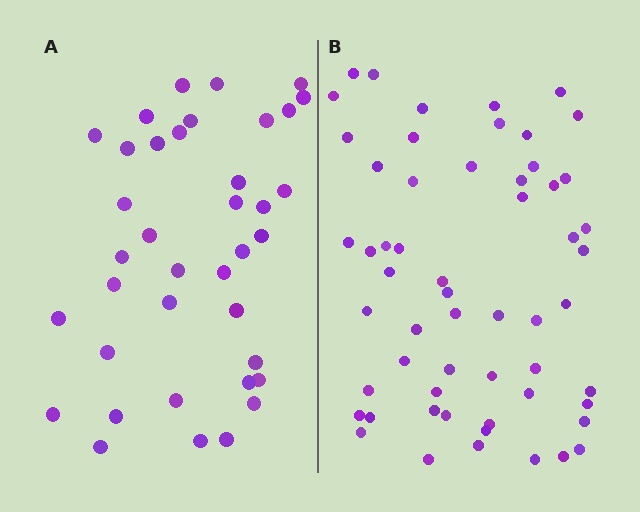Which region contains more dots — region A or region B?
Region B (the right region) has more dots.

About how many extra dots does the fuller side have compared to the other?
Region B has approximately 20 more dots than region A.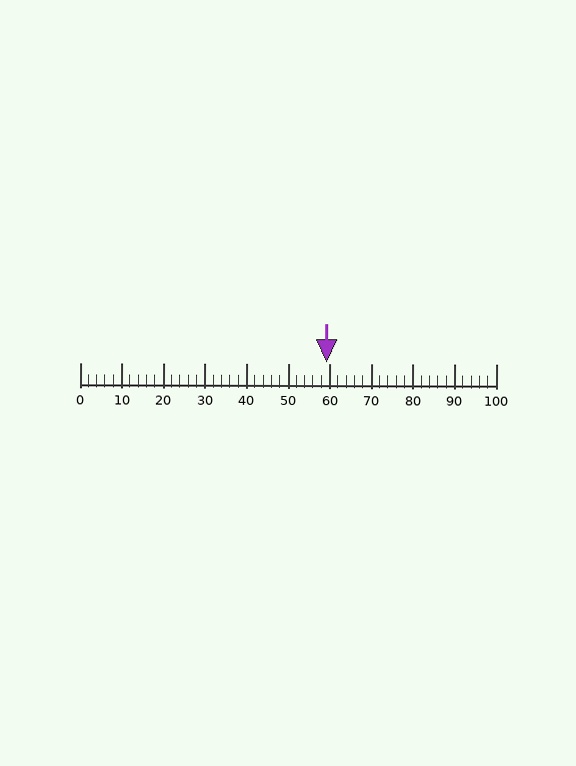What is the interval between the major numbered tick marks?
The major tick marks are spaced 10 units apart.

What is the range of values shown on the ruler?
The ruler shows values from 0 to 100.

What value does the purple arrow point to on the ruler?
The purple arrow points to approximately 59.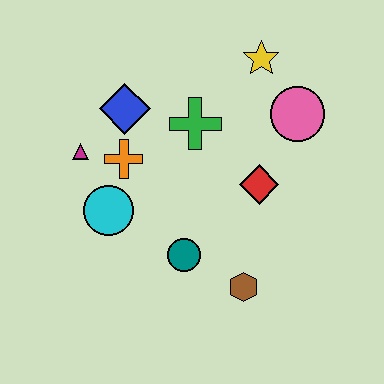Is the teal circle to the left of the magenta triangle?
No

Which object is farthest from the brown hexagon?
The yellow star is farthest from the brown hexagon.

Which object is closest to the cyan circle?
The orange cross is closest to the cyan circle.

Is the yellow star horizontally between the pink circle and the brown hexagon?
Yes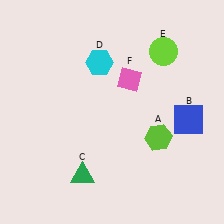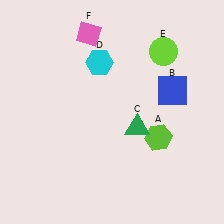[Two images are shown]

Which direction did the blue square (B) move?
The blue square (B) moved up.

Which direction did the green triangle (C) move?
The green triangle (C) moved right.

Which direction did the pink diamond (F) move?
The pink diamond (F) moved up.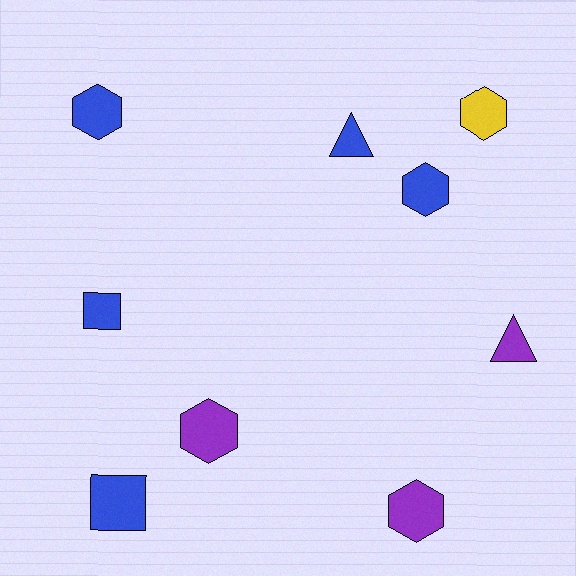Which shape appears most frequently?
Hexagon, with 5 objects.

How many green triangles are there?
There are no green triangles.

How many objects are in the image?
There are 9 objects.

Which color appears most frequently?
Blue, with 5 objects.